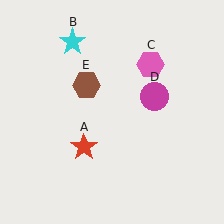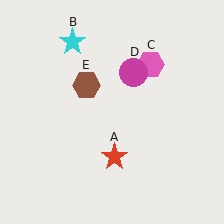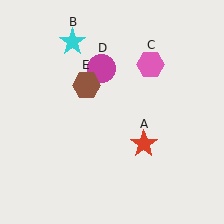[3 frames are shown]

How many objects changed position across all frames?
2 objects changed position: red star (object A), magenta circle (object D).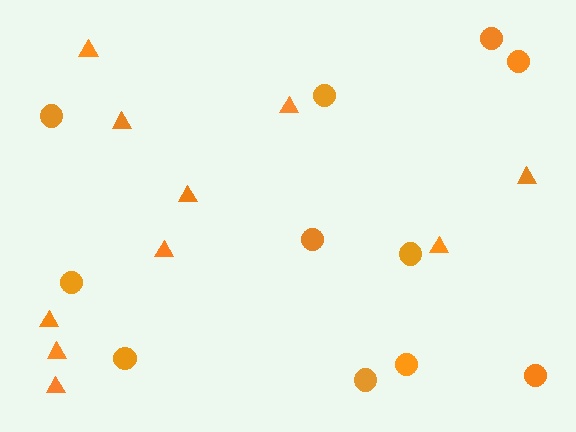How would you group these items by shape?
There are 2 groups: one group of circles (11) and one group of triangles (10).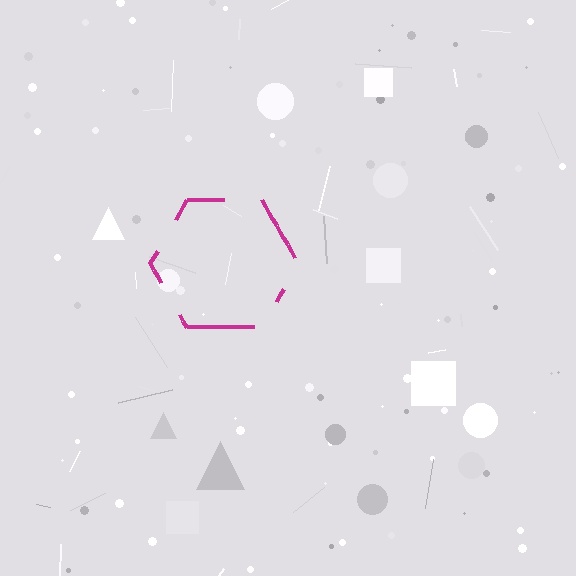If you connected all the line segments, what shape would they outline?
They would outline a hexagon.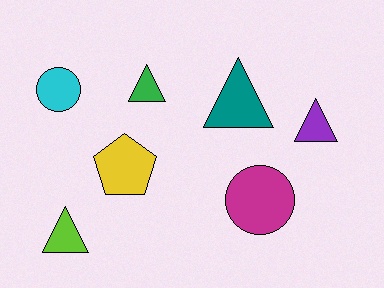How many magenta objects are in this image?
There is 1 magenta object.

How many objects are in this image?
There are 7 objects.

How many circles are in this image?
There are 2 circles.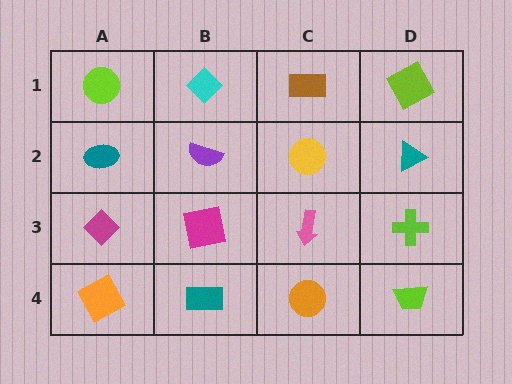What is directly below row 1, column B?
A purple semicircle.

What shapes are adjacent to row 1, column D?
A teal triangle (row 2, column D), a brown rectangle (row 1, column C).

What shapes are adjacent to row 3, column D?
A teal triangle (row 2, column D), a lime trapezoid (row 4, column D), a pink arrow (row 3, column C).